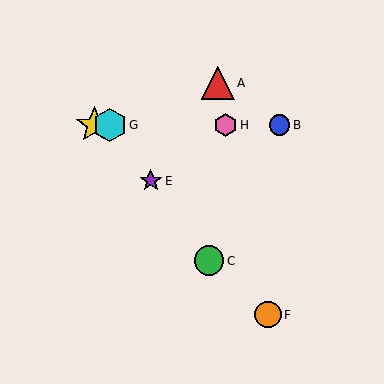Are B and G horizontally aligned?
Yes, both are at y≈125.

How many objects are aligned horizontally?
4 objects (B, D, G, H) are aligned horizontally.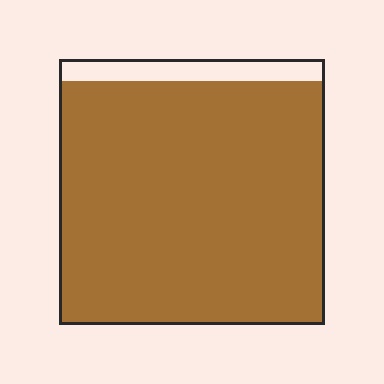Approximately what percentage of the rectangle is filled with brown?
Approximately 90%.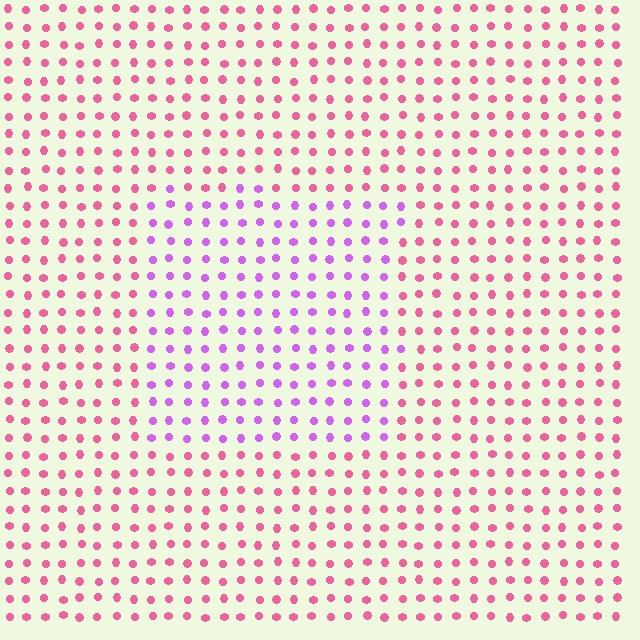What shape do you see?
I see a rectangle.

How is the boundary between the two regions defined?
The boundary is defined purely by a slight shift in hue (about 47 degrees). Spacing, size, and orientation are identical on both sides.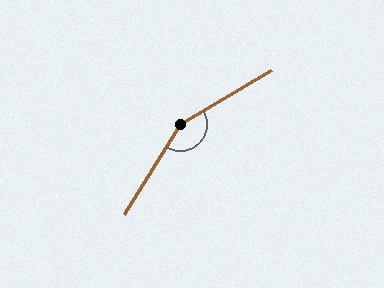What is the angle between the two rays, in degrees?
Approximately 152 degrees.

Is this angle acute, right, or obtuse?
It is obtuse.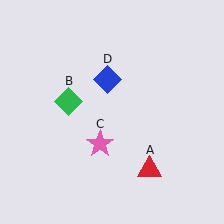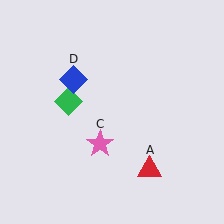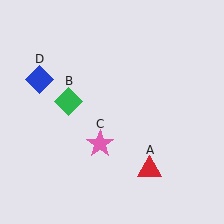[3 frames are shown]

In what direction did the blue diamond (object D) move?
The blue diamond (object D) moved left.